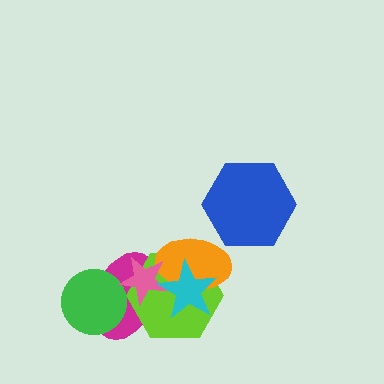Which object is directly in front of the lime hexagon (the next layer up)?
The orange ellipse is directly in front of the lime hexagon.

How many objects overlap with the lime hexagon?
4 objects overlap with the lime hexagon.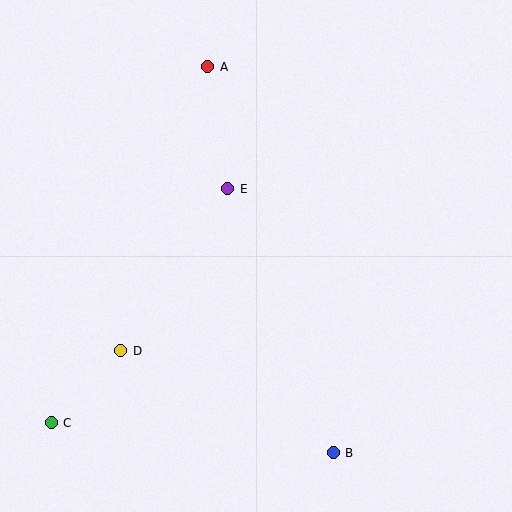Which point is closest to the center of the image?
Point E at (228, 189) is closest to the center.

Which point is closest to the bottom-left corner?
Point C is closest to the bottom-left corner.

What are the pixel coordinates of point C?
Point C is at (51, 423).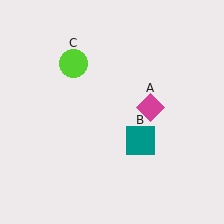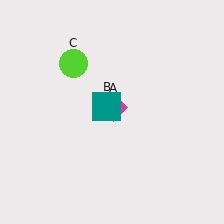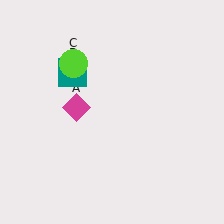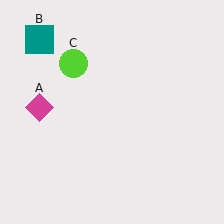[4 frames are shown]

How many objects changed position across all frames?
2 objects changed position: magenta diamond (object A), teal square (object B).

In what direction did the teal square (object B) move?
The teal square (object B) moved up and to the left.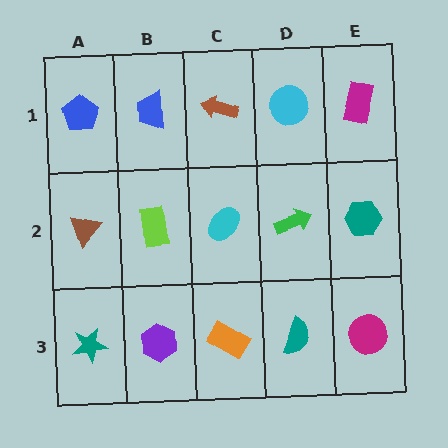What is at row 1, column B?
A blue trapezoid.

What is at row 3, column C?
An orange rectangle.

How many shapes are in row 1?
5 shapes.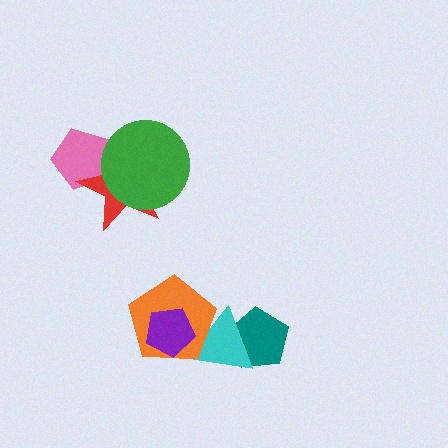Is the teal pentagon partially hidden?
Yes, it is partially covered by another shape.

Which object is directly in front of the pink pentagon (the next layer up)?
The red star is directly in front of the pink pentagon.